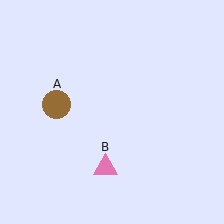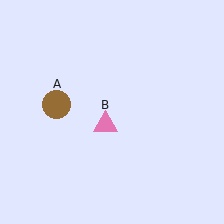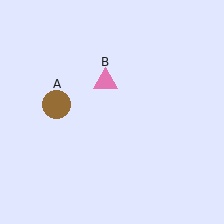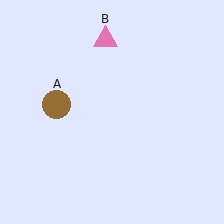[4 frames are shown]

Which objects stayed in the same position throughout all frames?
Brown circle (object A) remained stationary.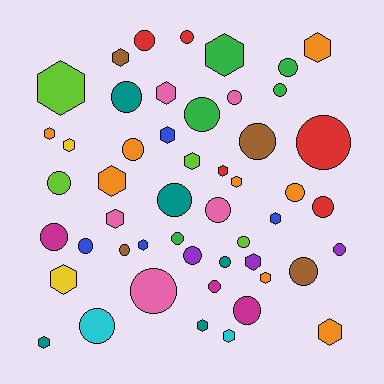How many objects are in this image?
There are 50 objects.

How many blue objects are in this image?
There are 4 blue objects.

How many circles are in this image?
There are 28 circles.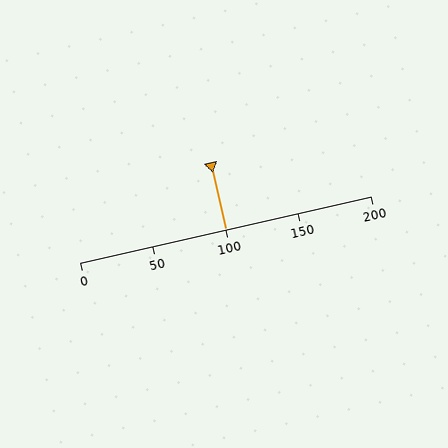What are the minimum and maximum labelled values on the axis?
The axis runs from 0 to 200.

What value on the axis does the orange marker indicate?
The marker indicates approximately 100.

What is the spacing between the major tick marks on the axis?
The major ticks are spaced 50 apart.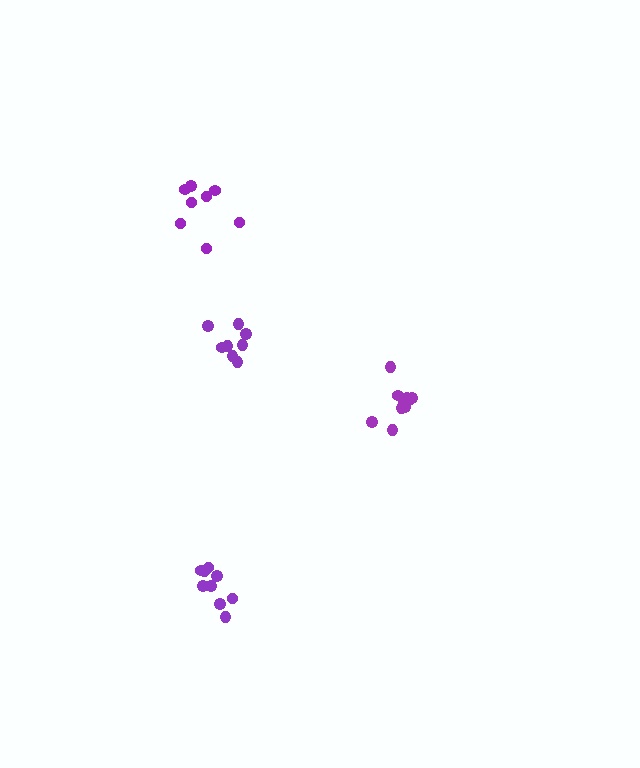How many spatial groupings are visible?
There are 4 spatial groupings.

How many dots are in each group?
Group 1: 8 dots, Group 2: 8 dots, Group 3: 10 dots, Group 4: 10 dots (36 total).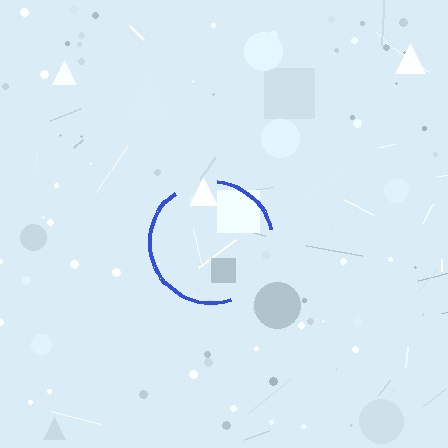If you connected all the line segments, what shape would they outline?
They would outline a circle.